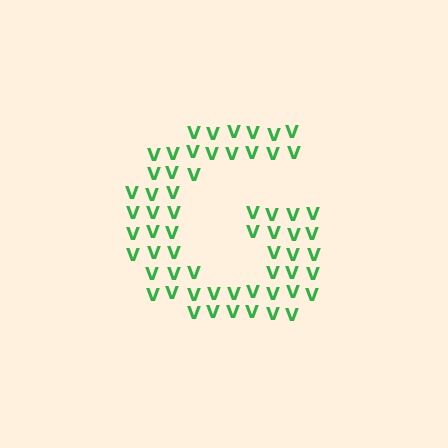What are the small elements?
The small elements are letter V's.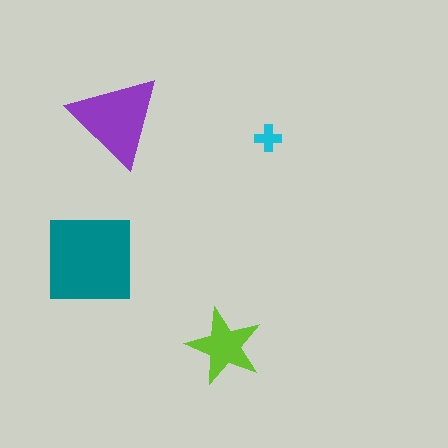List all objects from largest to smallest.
The teal square, the purple triangle, the lime star, the cyan cross.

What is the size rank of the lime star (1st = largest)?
3rd.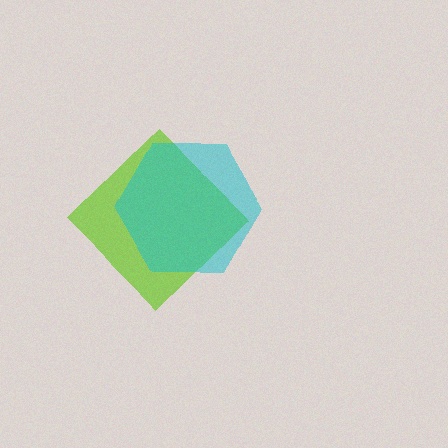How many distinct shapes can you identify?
There are 2 distinct shapes: a lime diamond, a cyan hexagon.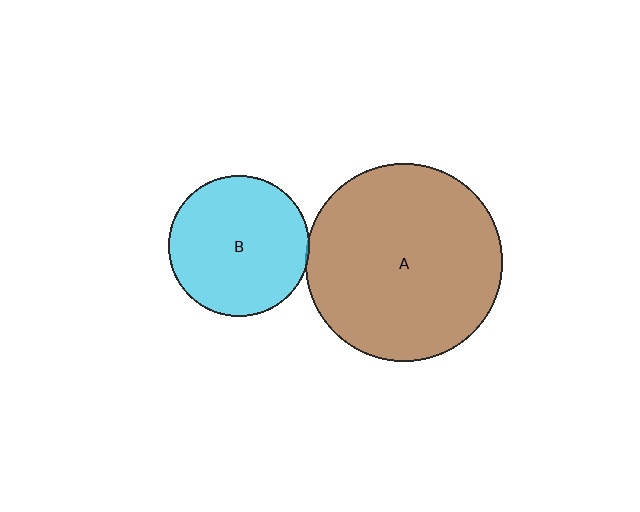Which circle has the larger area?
Circle A (brown).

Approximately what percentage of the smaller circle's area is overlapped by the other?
Approximately 5%.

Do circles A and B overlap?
Yes.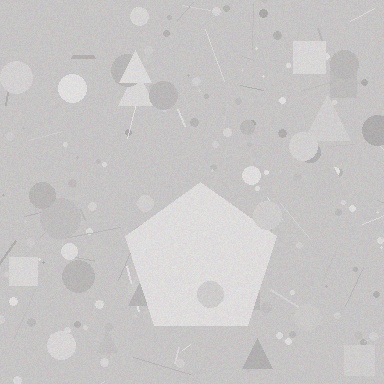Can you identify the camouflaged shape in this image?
The camouflaged shape is a pentagon.